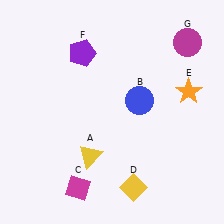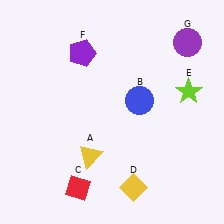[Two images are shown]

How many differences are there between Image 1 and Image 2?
There are 3 differences between the two images.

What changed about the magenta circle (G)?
In Image 1, G is magenta. In Image 2, it changed to purple.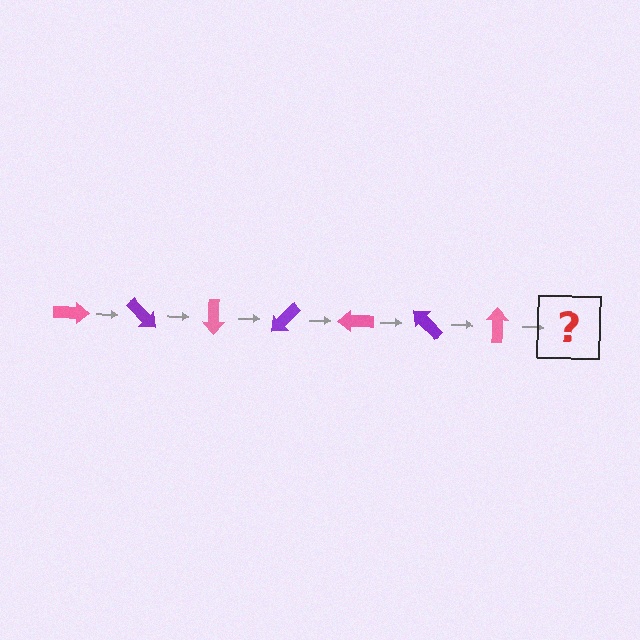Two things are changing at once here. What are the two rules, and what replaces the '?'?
The two rules are that it rotates 45 degrees each step and the color cycles through pink and purple. The '?' should be a purple arrow, rotated 315 degrees from the start.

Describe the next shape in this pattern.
It should be a purple arrow, rotated 315 degrees from the start.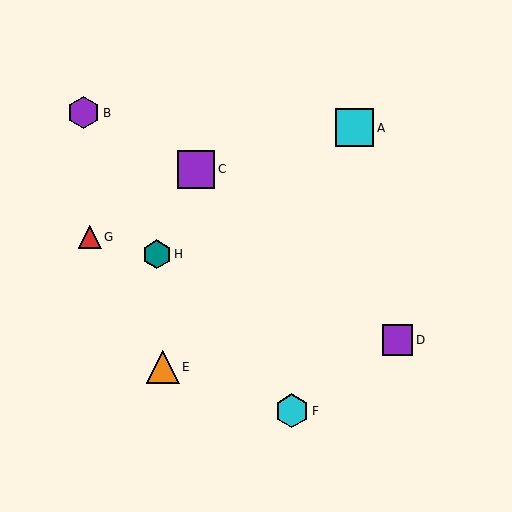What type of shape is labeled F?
Shape F is a cyan hexagon.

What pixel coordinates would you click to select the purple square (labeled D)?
Click at (398, 340) to select the purple square D.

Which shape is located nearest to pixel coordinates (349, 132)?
The cyan square (labeled A) at (355, 128) is nearest to that location.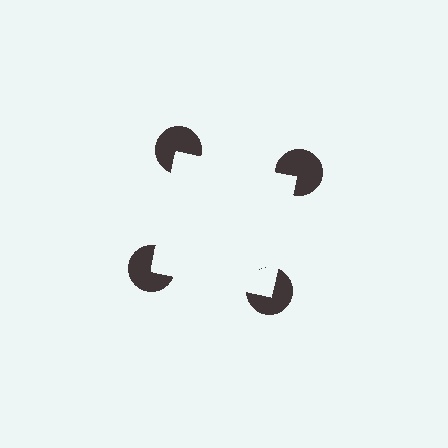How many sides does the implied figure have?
4 sides.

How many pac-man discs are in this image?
There are 4 — one at each vertex of the illusory square.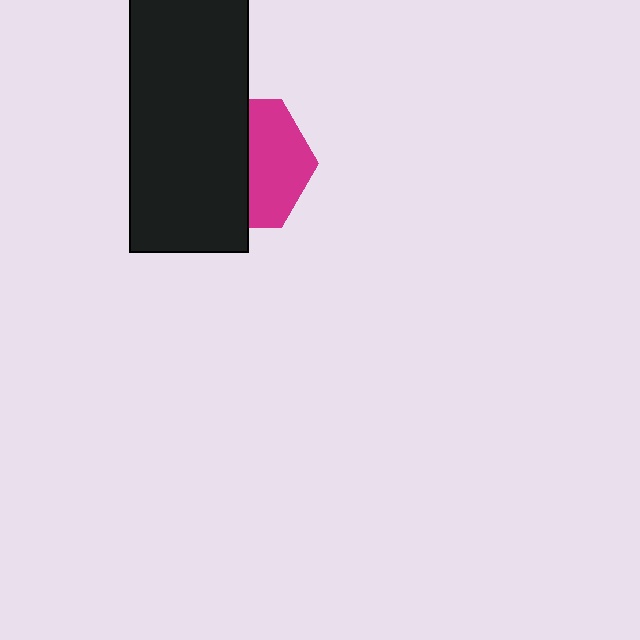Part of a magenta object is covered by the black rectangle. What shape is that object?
It is a hexagon.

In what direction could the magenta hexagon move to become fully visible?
The magenta hexagon could move right. That would shift it out from behind the black rectangle entirely.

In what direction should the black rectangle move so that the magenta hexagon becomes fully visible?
The black rectangle should move left. That is the shortest direction to clear the overlap and leave the magenta hexagon fully visible.